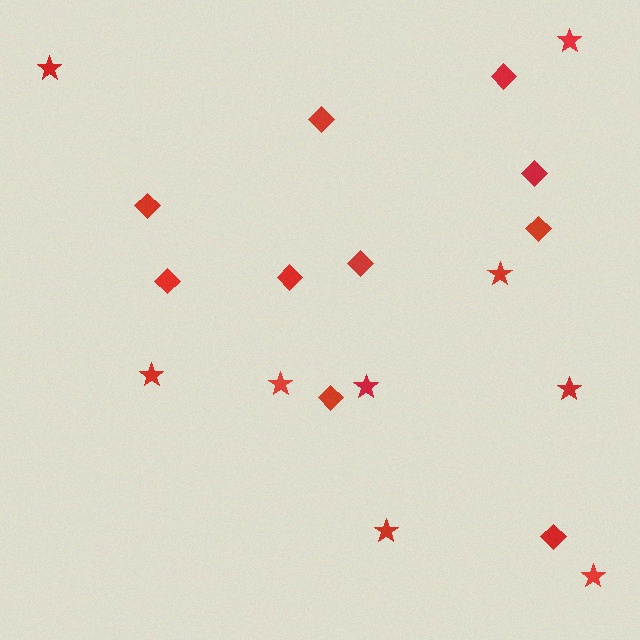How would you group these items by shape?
There are 2 groups: one group of diamonds (10) and one group of stars (9).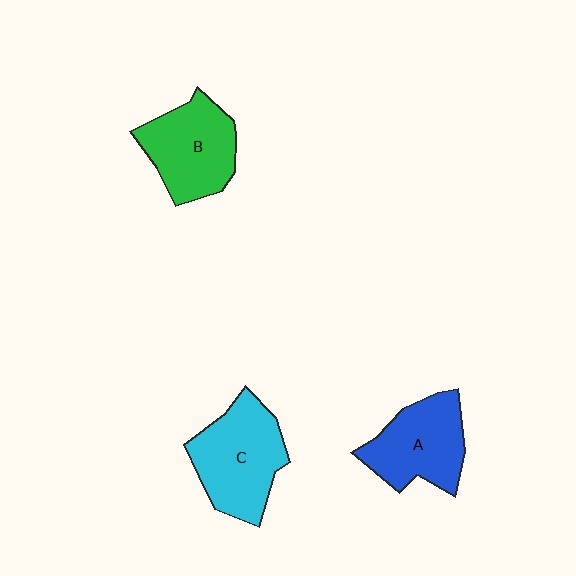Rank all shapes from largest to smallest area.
From largest to smallest: C (cyan), B (green), A (blue).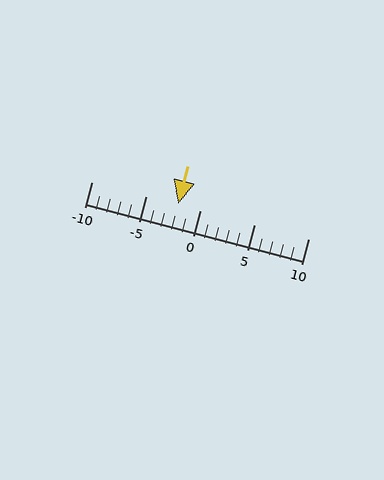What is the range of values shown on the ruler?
The ruler shows values from -10 to 10.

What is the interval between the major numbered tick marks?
The major tick marks are spaced 5 units apart.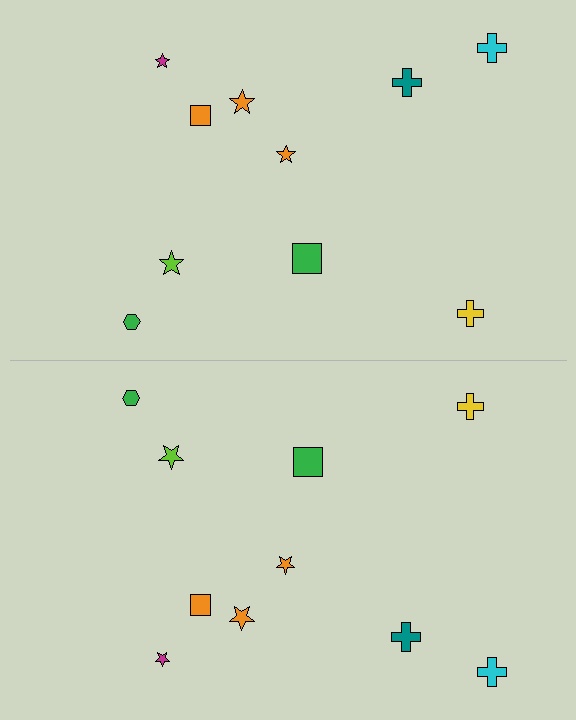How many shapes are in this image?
There are 20 shapes in this image.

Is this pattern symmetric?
Yes, this pattern has bilateral (reflection) symmetry.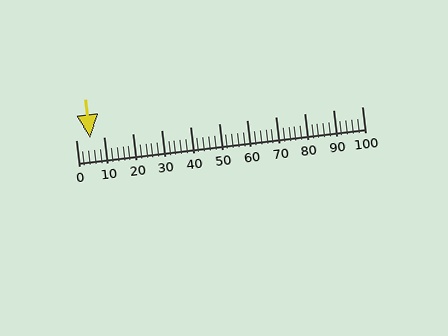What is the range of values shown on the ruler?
The ruler shows values from 0 to 100.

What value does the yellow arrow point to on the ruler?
The yellow arrow points to approximately 5.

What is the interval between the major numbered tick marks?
The major tick marks are spaced 10 units apart.